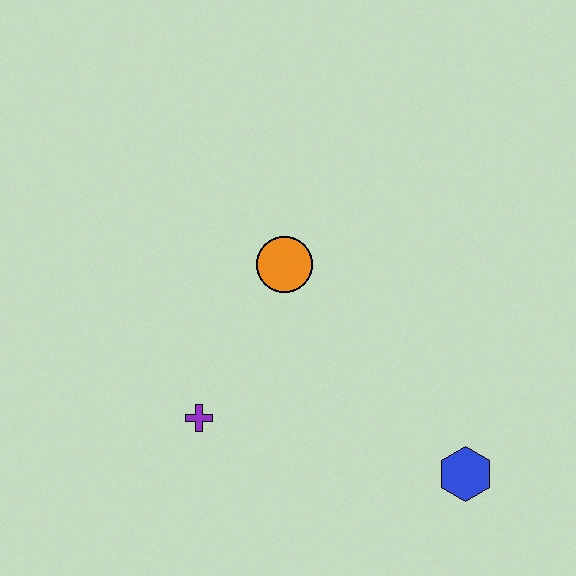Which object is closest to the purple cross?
The orange circle is closest to the purple cross.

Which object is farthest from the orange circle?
The blue hexagon is farthest from the orange circle.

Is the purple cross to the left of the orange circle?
Yes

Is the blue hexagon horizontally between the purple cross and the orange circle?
No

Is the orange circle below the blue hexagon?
No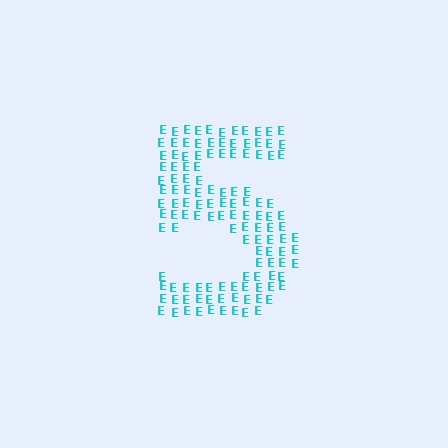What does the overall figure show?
The overall figure shows the digit 5.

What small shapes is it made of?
It is made of small letter E's.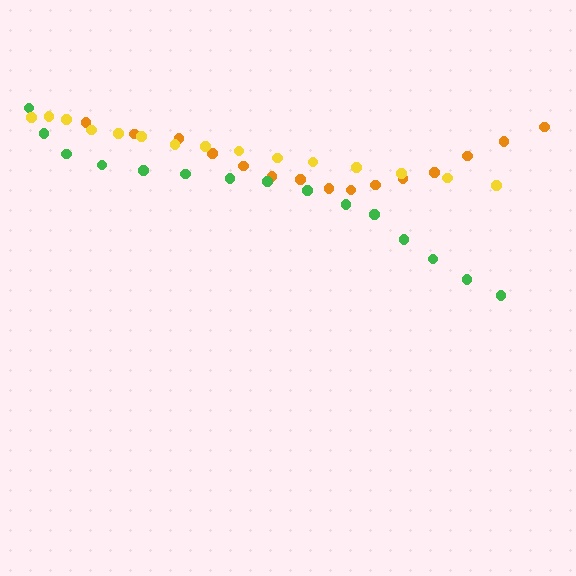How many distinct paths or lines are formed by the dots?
There are 3 distinct paths.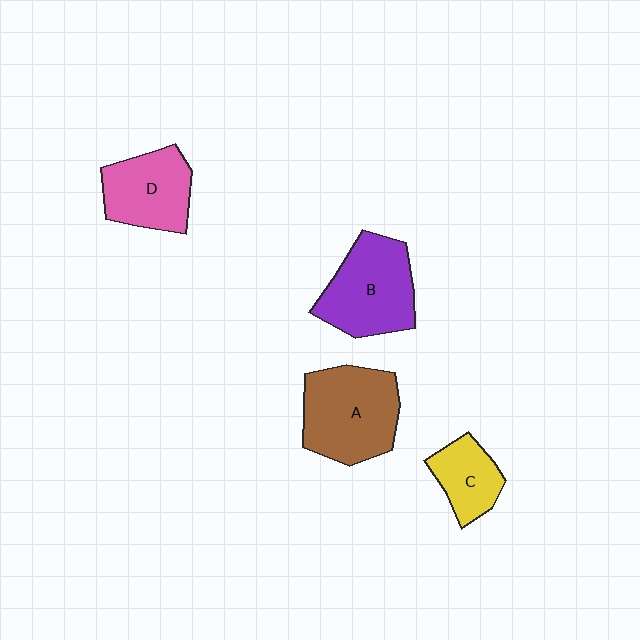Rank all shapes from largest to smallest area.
From largest to smallest: A (brown), B (purple), D (pink), C (yellow).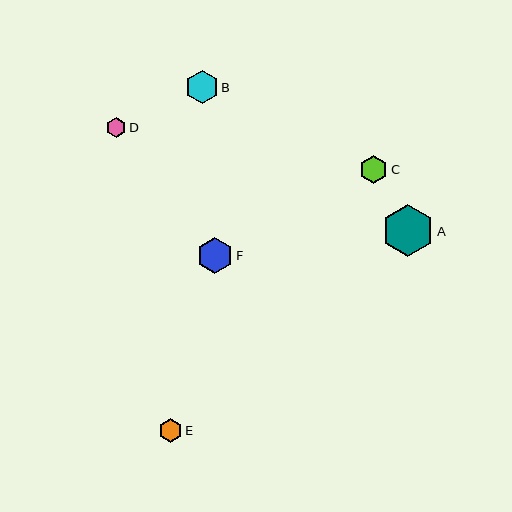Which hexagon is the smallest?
Hexagon D is the smallest with a size of approximately 20 pixels.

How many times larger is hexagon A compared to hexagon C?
Hexagon A is approximately 1.9 times the size of hexagon C.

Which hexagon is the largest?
Hexagon A is the largest with a size of approximately 52 pixels.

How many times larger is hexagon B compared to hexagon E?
Hexagon B is approximately 1.4 times the size of hexagon E.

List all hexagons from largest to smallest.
From largest to smallest: A, F, B, C, E, D.